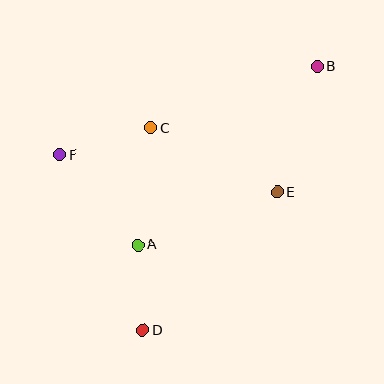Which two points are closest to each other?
Points A and D are closest to each other.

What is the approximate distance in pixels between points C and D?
The distance between C and D is approximately 203 pixels.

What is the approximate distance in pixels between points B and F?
The distance between B and F is approximately 273 pixels.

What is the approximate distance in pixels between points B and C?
The distance between B and C is approximately 178 pixels.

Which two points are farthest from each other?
Points B and D are farthest from each other.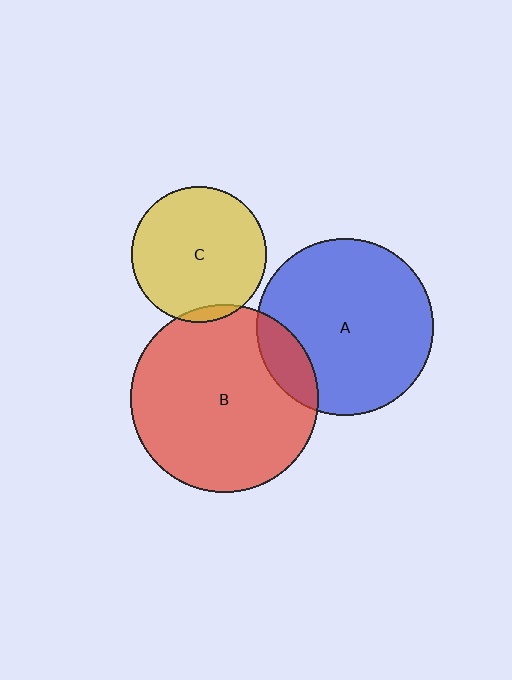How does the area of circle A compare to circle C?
Approximately 1.7 times.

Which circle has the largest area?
Circle B (red).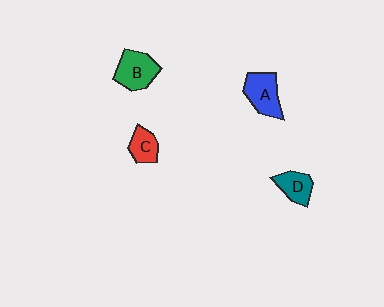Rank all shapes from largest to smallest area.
From largest to smallest: B (green), A (blue), D (teal), C (red).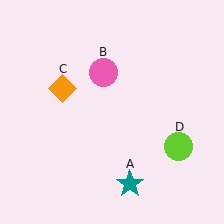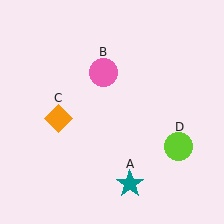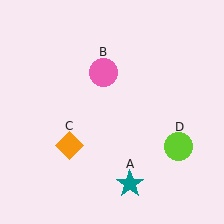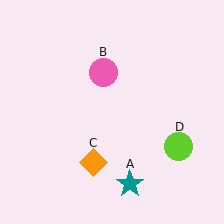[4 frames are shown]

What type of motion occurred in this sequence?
The orange diamond (object C) rotated counterclockwise around the center of the scene.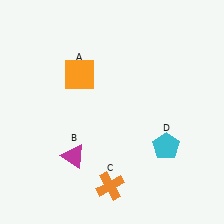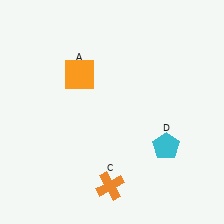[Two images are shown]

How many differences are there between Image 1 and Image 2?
There is 1 difference between the two images.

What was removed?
The magenta triangle (B) was removed in Image 2.